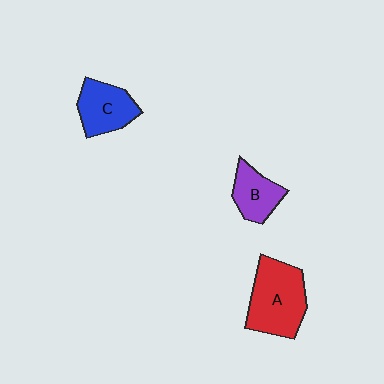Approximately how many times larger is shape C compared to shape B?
Approximately 1.2 times.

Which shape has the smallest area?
Shape B (purple).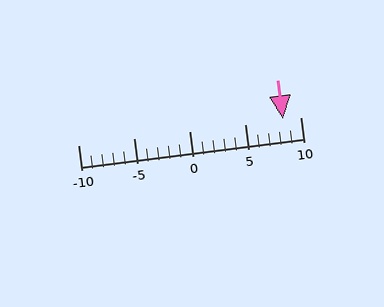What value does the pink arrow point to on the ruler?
The pink arrow points to approximately 8.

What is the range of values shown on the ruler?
The ruler shows values from -10 to 10.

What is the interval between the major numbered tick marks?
The major tick marks are spaced 5 units apart.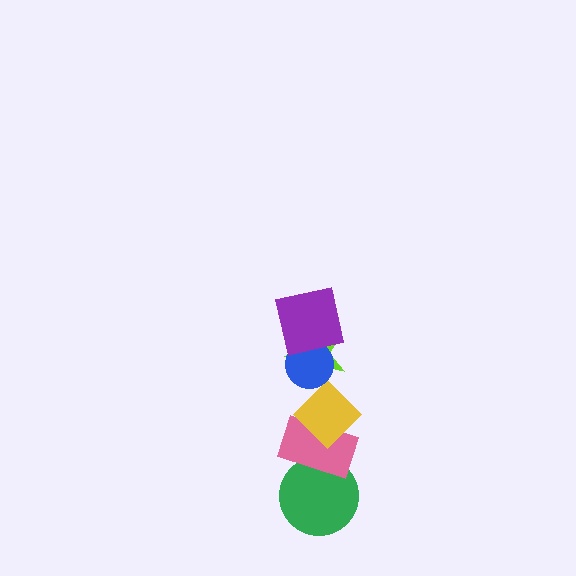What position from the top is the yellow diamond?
The yellow diamond is 4th from the top.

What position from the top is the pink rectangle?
The pink rectangle is 5th from the top.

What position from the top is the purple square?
The purple square is 1st from the top.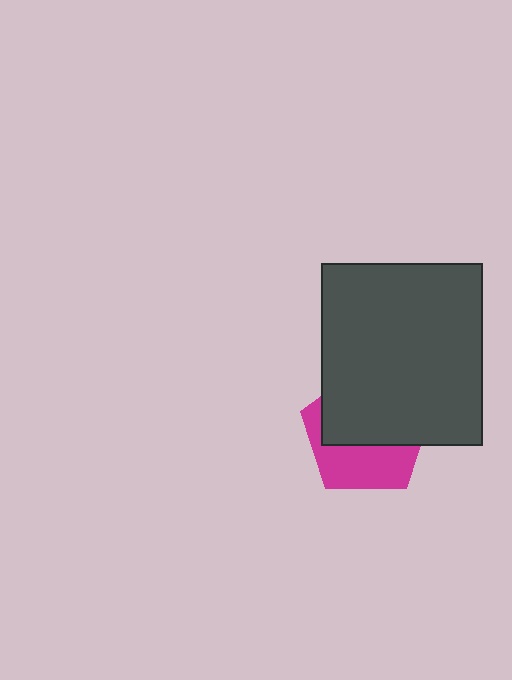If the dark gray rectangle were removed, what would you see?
You would see the complete magenta pentagon.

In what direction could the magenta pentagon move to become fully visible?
The magenta pentagon could move down. That would shift it out from behind the dark gray rectangle entirely.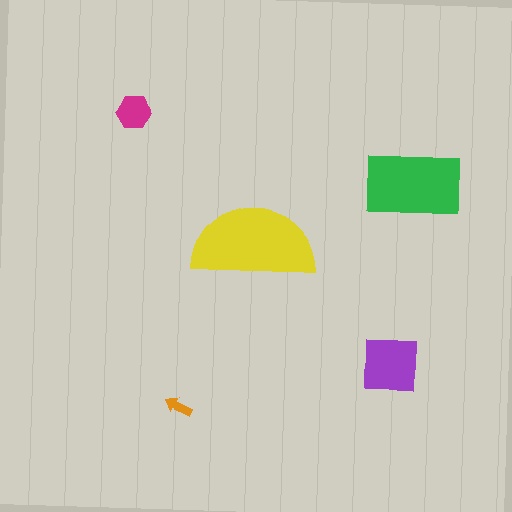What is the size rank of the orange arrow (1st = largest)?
5th.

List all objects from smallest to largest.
The orange arrow, the magenta hexagon, the purple square, the green rectangle, the yellow semicircle.